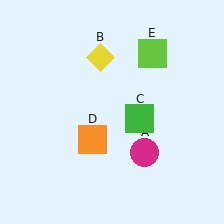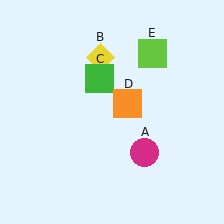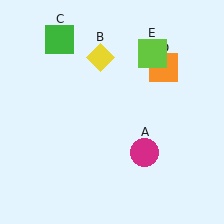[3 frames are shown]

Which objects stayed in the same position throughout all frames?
Magenta circle (object A) and yellow diamond (object B) and lime square (object E) remained stationary.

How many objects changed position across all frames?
2 objects changed position: green square (object C), orange square (object D).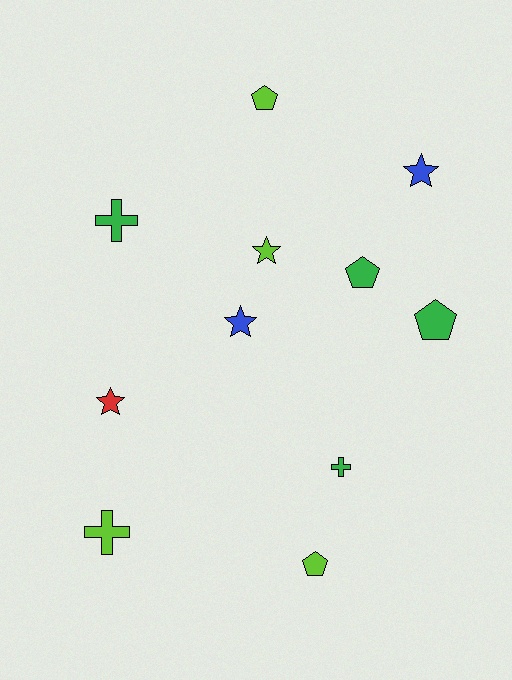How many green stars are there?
There are no green stars.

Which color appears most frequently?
Lime, with 4 objects.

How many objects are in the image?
There are 11 objects.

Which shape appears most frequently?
Pentagon, with 4 objects.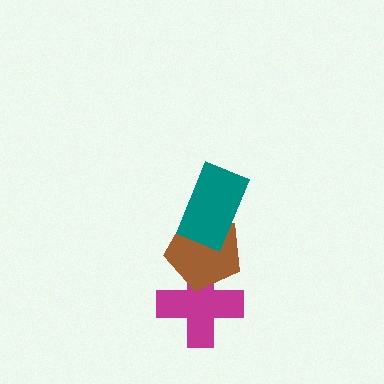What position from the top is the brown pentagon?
The brown pentagon is 2nd from the top.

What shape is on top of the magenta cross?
The brown pentagon is on top of the magenta cross.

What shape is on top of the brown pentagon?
The teal rectangle is on top of the brown pentagon.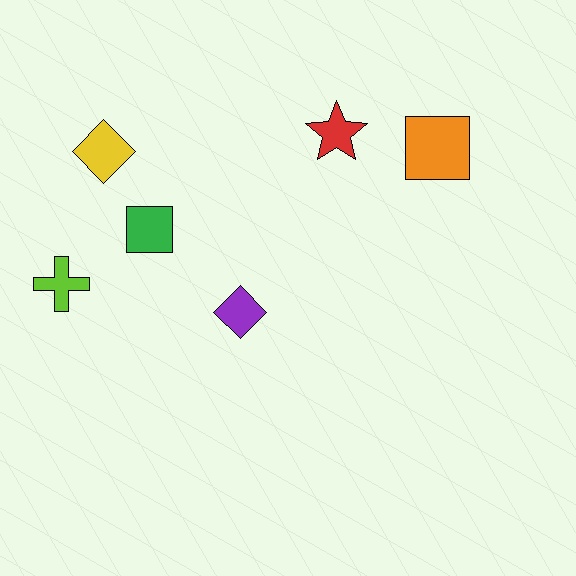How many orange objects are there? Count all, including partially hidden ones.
There is 1 orange object.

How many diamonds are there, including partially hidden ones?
There are 2 diamonds.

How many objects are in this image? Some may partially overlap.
There are 6 objects.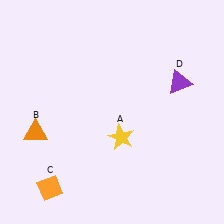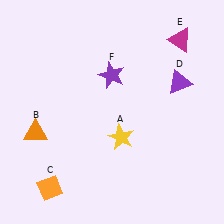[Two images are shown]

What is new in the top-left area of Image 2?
A purple star (F) was added in the top-left area of Image 2.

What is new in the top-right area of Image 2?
A magenta triangle (E) was added in the top-right area of Image 2.